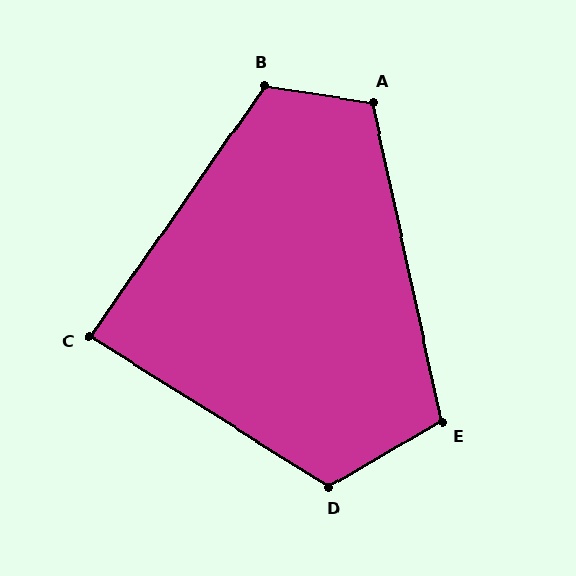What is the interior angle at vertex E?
Approximately 108 degrees (obtuse).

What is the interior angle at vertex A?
Approximately 111 degrees (obtuse).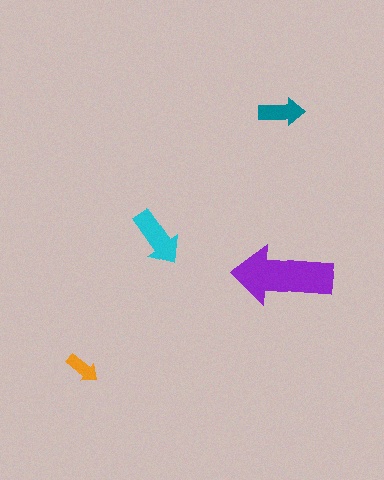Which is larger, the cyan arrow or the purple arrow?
The purple one.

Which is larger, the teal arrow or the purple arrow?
The purple one.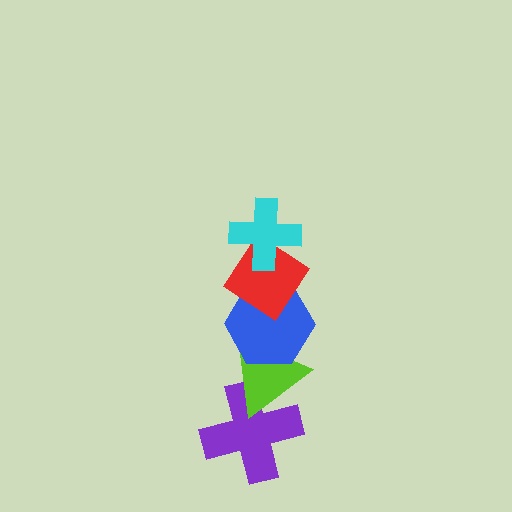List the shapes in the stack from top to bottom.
From top to bottom: the cyan cross, the red diamond, the blue hexagon, the lime triangle, the purple cross.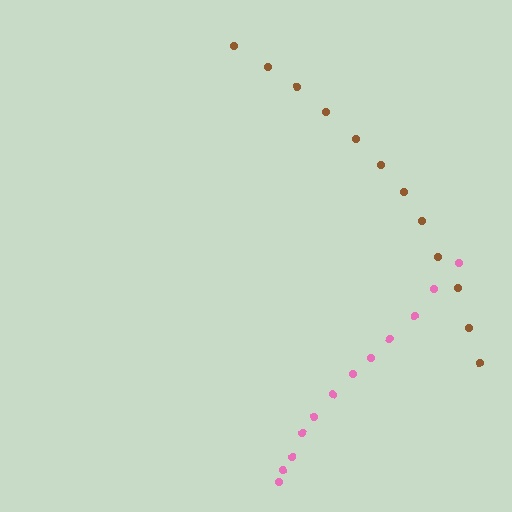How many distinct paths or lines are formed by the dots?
There are 2 distinct paths.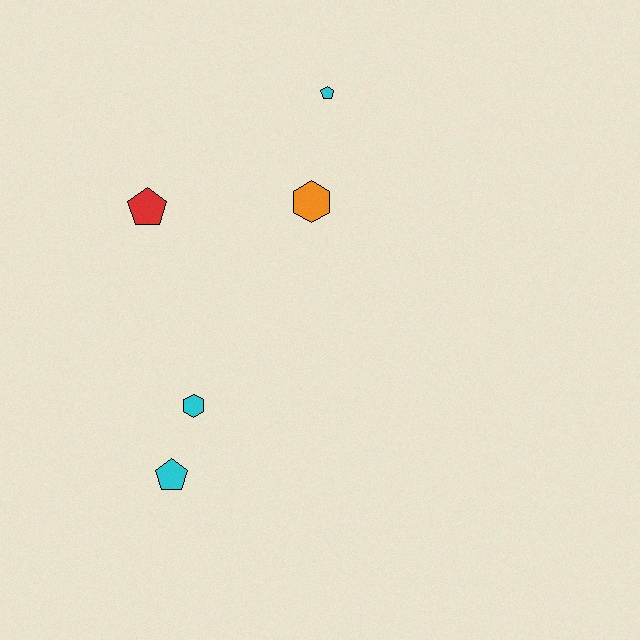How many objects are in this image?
There are 5 objects.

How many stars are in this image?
There are no stars.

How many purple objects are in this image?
There are no purple objects.